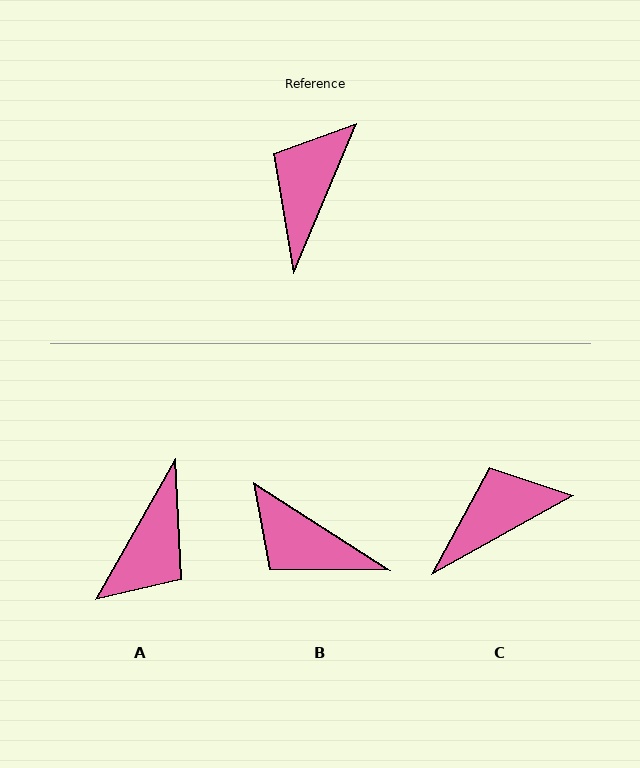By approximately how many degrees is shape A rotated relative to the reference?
Approximately 173 degrees counter-clockwise.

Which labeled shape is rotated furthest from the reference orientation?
A, about 173 degrees away.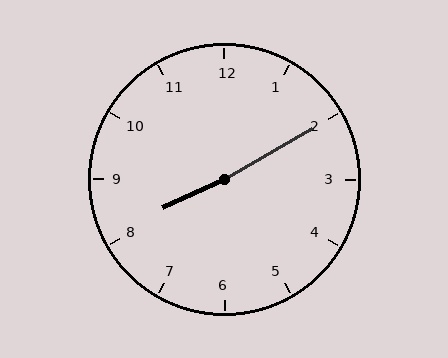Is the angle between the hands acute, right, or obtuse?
It is obtuse.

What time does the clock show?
8:10.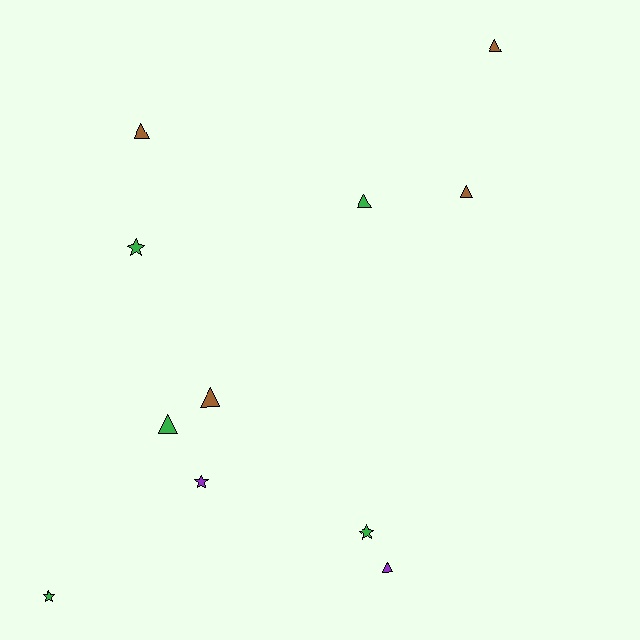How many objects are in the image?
There are 11 objects.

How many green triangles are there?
There are 2 green triangles.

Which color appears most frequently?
Green, with 5 objects.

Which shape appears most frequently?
Triangle, with 7 objects.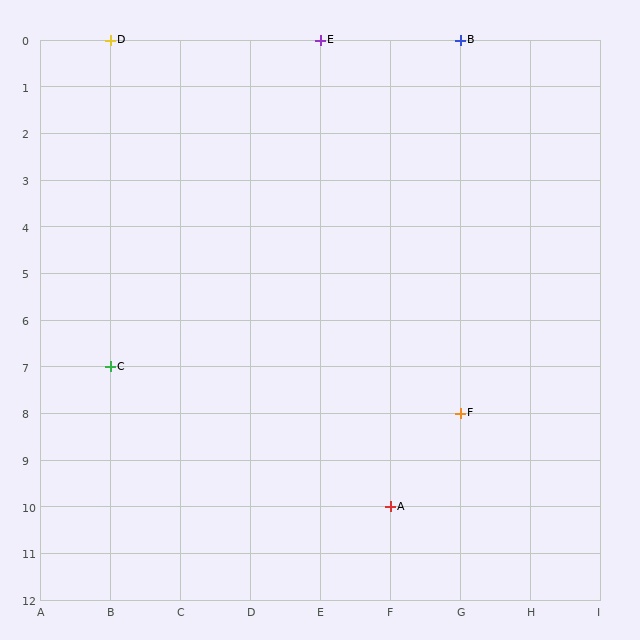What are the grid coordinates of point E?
Point E is at grid coordinates (E, 0).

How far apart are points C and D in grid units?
Points C and D are 7 rows apart.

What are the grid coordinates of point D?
Point D is at grid coordinates (B, 0).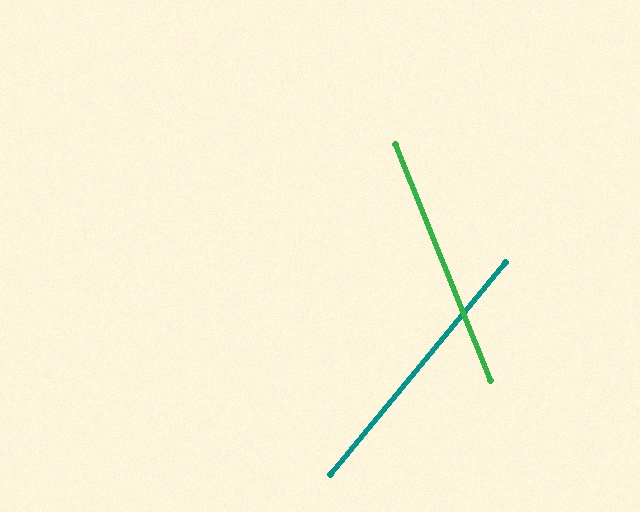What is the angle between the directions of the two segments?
Approximately 61 degrees.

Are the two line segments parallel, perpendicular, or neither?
Neither parallel nor perpendicular — they differ by about 61°.